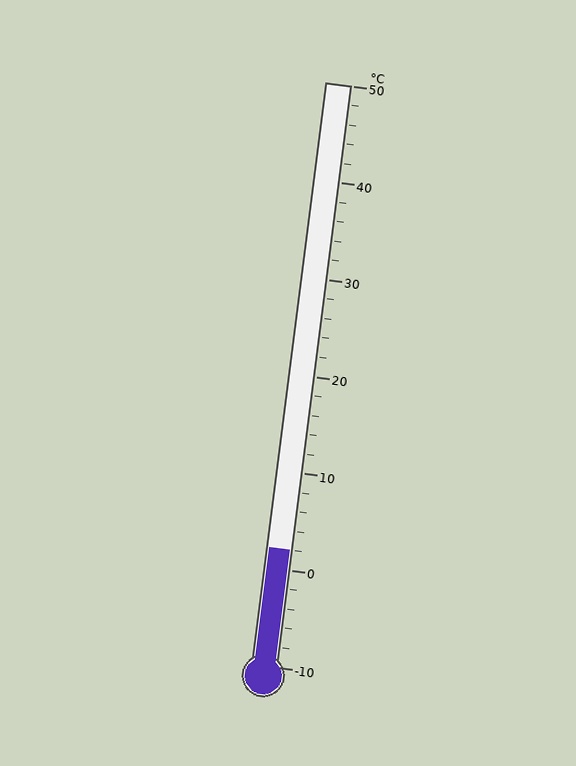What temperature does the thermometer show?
The thermometer shows approximately 2°C.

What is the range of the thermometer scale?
The thermometer scale ranges from -10°C to 50°C.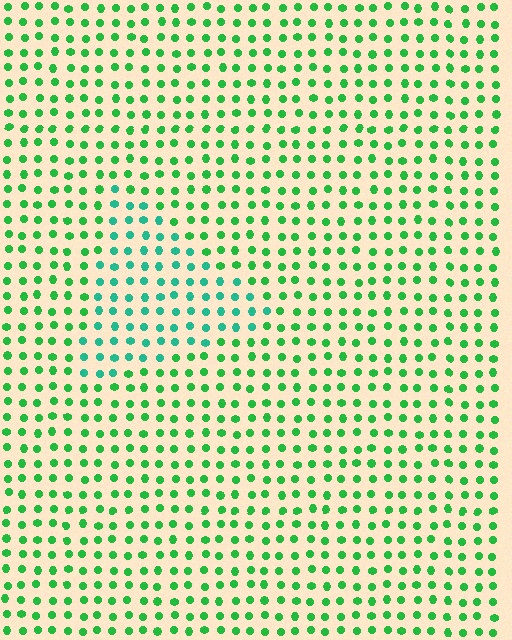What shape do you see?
I see a triangle.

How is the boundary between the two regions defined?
The boundary is defined purely by a slight shift in hue (about 32 degrees). Spacing, size, and orientation are identical on both sides.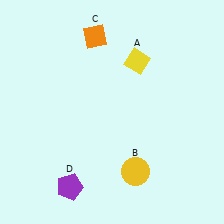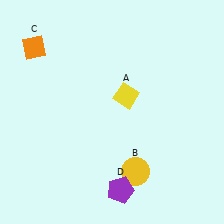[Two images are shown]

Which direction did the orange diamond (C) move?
The orange diamond (C) moved left.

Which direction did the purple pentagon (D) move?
The purple pentagon (D) moved right.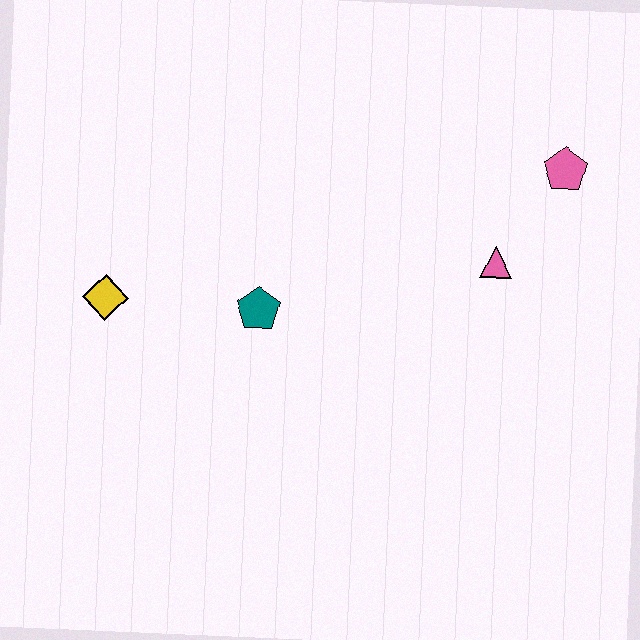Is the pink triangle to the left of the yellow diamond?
No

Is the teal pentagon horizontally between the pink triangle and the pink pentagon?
No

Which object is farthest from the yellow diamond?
The pink pentagon is farthest from the yellow diamond.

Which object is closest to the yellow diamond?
The teal pentagon is closest to the yellow diamond.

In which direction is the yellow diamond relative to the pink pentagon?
The yellow diamond is to the left of the pink pentagon.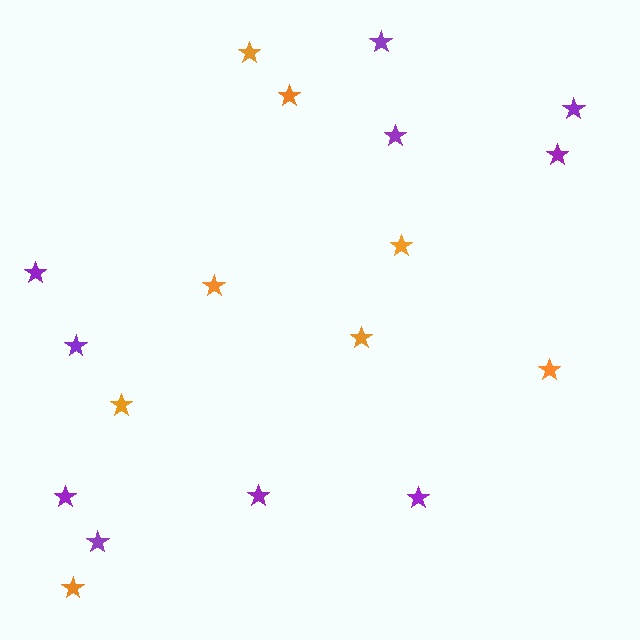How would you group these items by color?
There are 2 groups: one group of orange stars (8) and one group of purple stars (10).